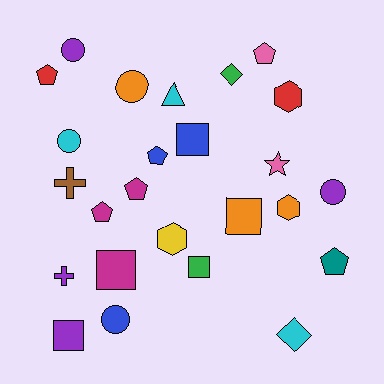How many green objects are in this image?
There are 2 green objects.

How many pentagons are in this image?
There are 6 pentagons.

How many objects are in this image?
There are 25 objects.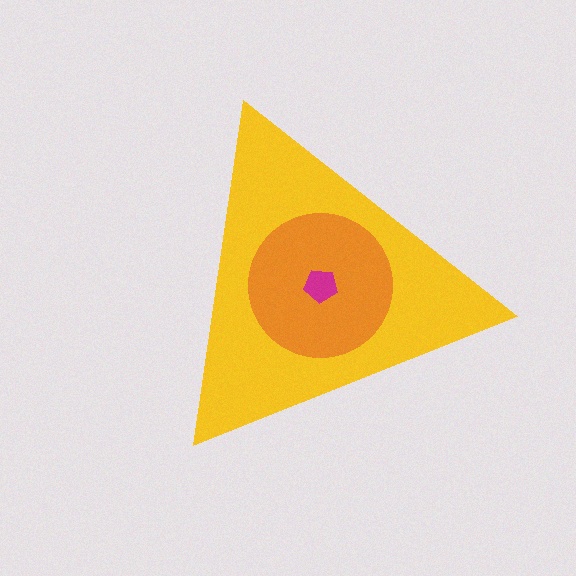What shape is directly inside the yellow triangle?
The orange circle.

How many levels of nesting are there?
3.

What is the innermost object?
The magenta pentagon.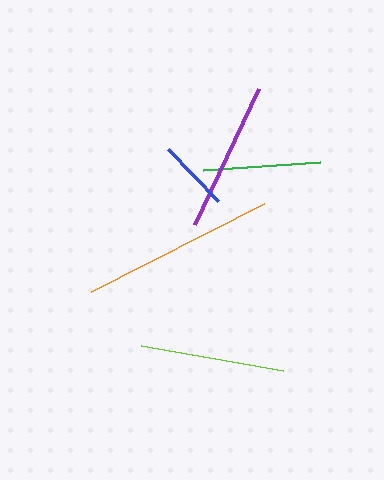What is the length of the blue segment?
The blue segment is approximately 72 pixels long.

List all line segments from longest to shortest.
From longest to shortest: orange, purple, lime, green, blue.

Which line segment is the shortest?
The blue line is the shortest at approximately 72 pixels.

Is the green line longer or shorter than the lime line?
The lime line is longer than the green line.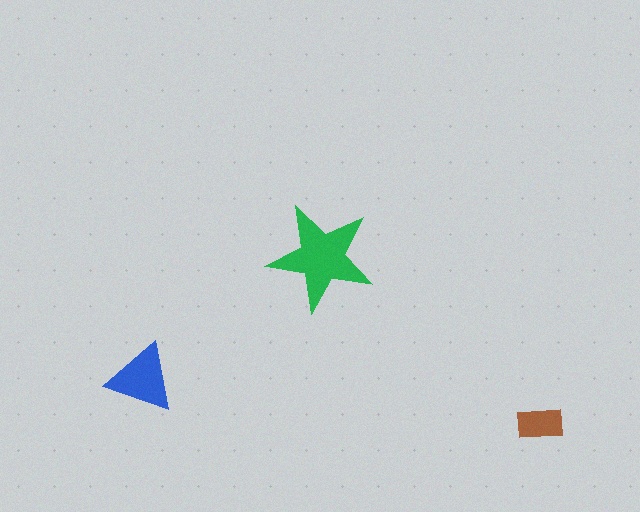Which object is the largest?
The green star.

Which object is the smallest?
The brown rectangle.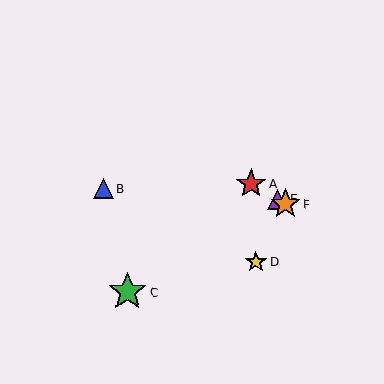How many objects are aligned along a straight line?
3 objects (A, E, F) are aligned along a straight line.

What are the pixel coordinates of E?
Object E is at (277, 199).